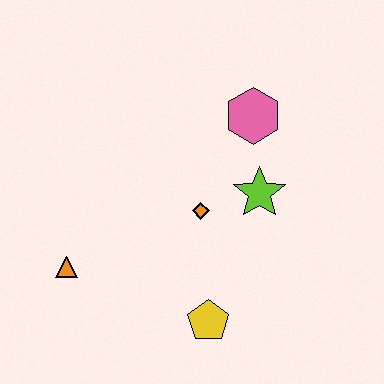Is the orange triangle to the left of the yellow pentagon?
Yes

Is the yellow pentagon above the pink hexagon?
No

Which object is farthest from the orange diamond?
The orange triangle is farthest from the orange diamond.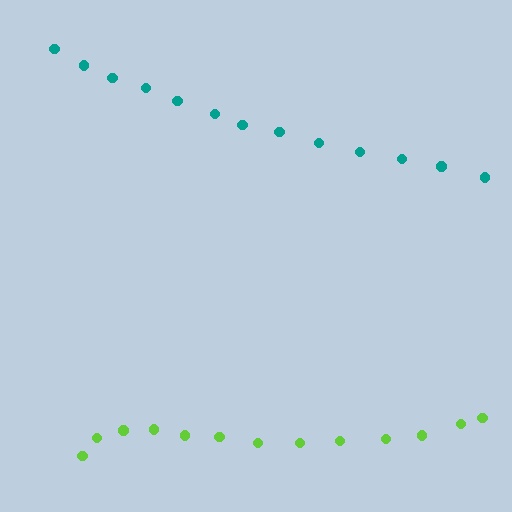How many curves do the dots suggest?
There are 2 distinct paths.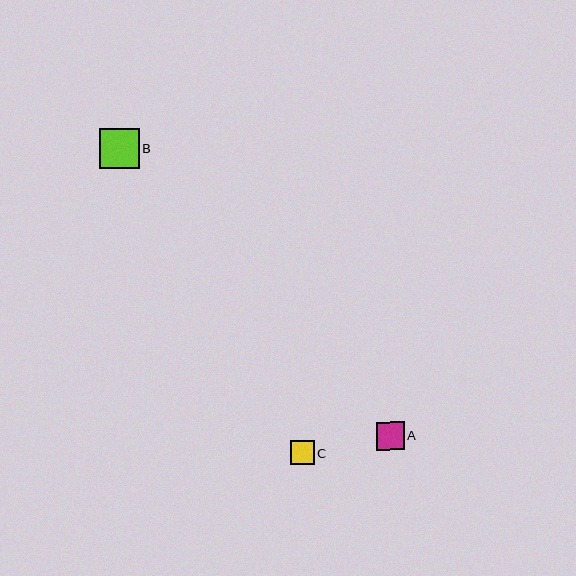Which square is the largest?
Square B is the largest with a size of approximately 40 pixels.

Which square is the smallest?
Square C is the smallest with a size of approximately 24 pixels.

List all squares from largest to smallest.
From largest to smallest: B, A, C.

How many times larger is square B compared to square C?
Square B is approximately 1.7 times the size of square C.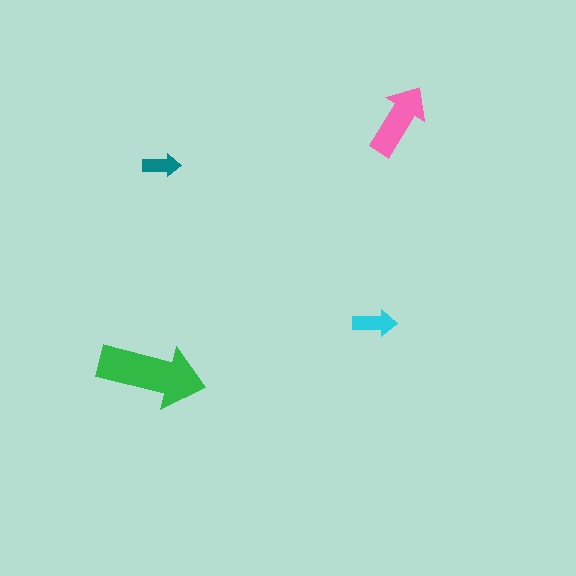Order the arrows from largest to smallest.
the green one, the pink one, the cyan one, the teal one.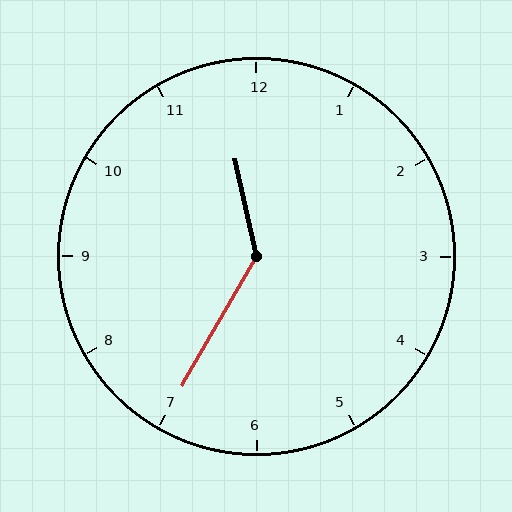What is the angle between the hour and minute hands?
Approximately 138 degrees.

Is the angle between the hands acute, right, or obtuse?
It is obtuse.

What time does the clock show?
11:35.